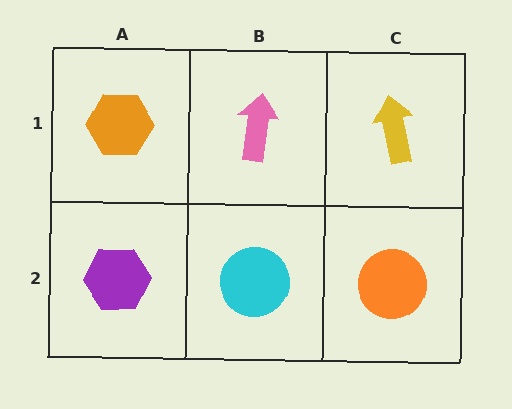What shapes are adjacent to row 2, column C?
A yellow arrow (row 1, column C), a cyan circle (row 2, column B).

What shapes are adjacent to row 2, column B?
A pink arrow (row 1, column B), a purple hexagon (row 2, column A), an orange circle (row 2, column C).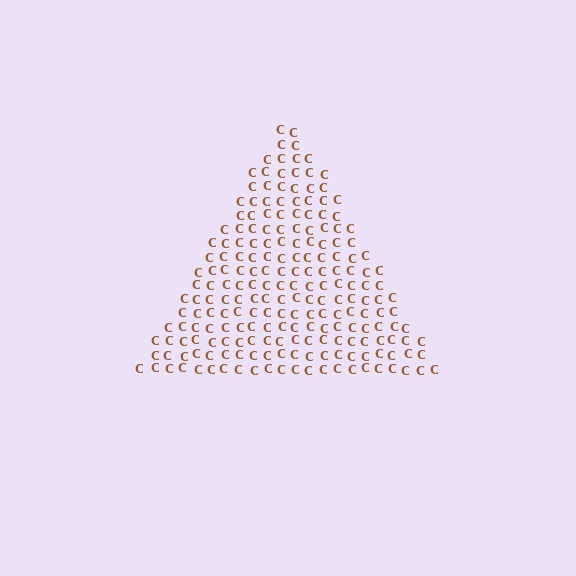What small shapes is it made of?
It is made of small letter C's.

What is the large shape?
The large shape is a triangle.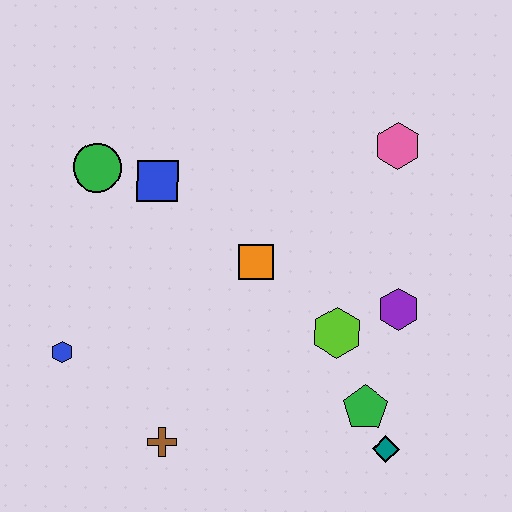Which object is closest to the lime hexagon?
The purple hexagon is closest to the lime hexagon.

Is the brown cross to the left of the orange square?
Yes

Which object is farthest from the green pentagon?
The green circle is farthest from the green pentagon.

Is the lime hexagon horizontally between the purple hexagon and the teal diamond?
No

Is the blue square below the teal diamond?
No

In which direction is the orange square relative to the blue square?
The orange square is to the right of the blue square.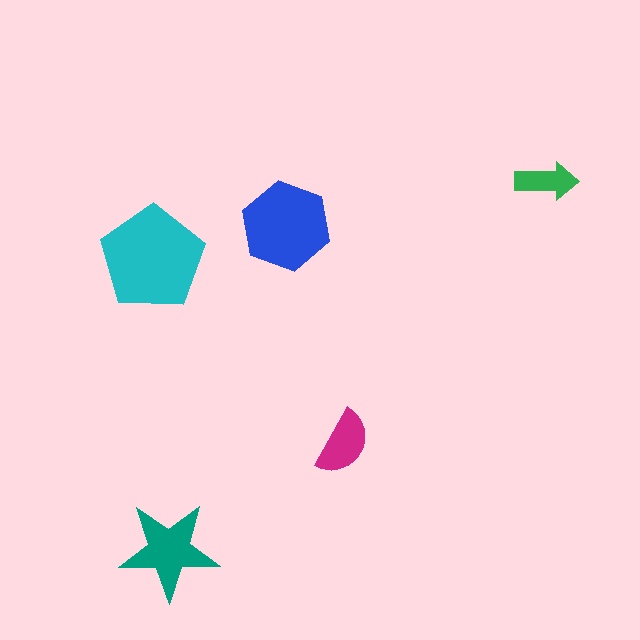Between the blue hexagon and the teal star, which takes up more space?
The blue hexagon.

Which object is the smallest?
The green arrow.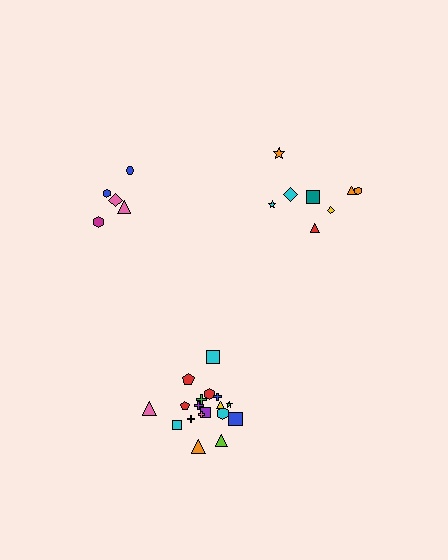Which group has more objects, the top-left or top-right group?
The top-right group.